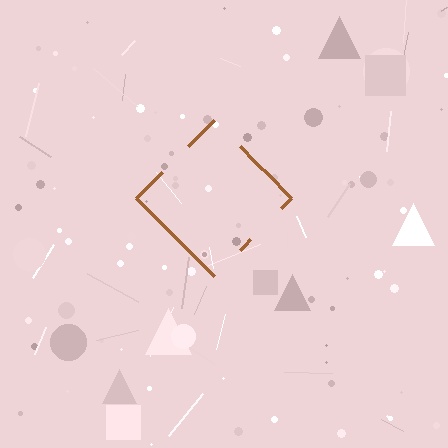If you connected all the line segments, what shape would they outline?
They would outline a diamond.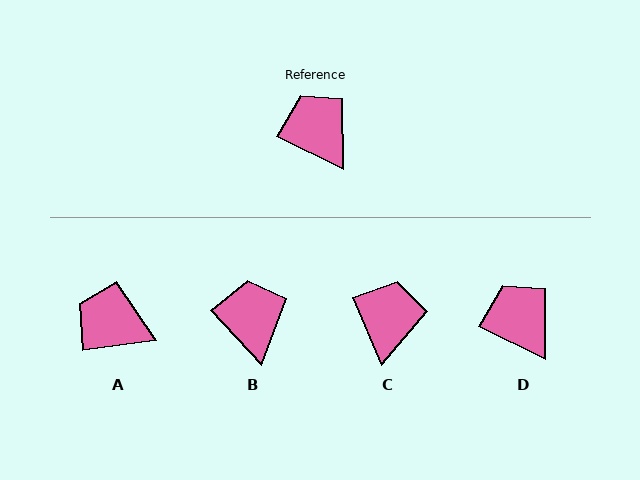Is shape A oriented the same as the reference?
No, it is off by about 34 degrees.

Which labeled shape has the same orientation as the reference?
D.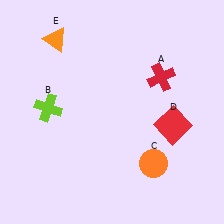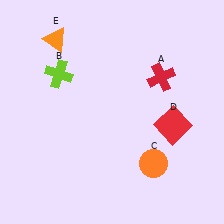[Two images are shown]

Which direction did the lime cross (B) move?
The lime cross (B) moved up.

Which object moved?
The lime cross (B) moved up.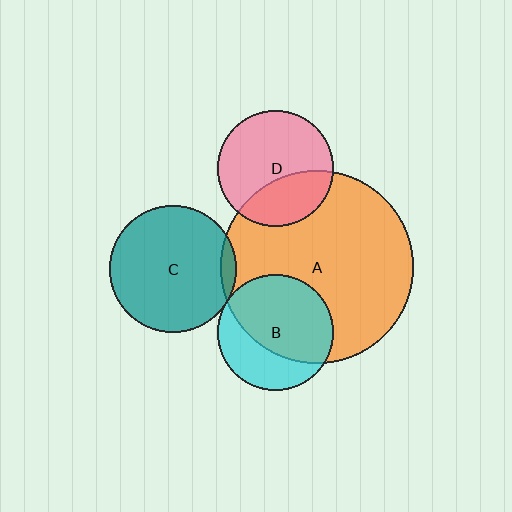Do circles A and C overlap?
Yes.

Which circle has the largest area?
Circle A (orange).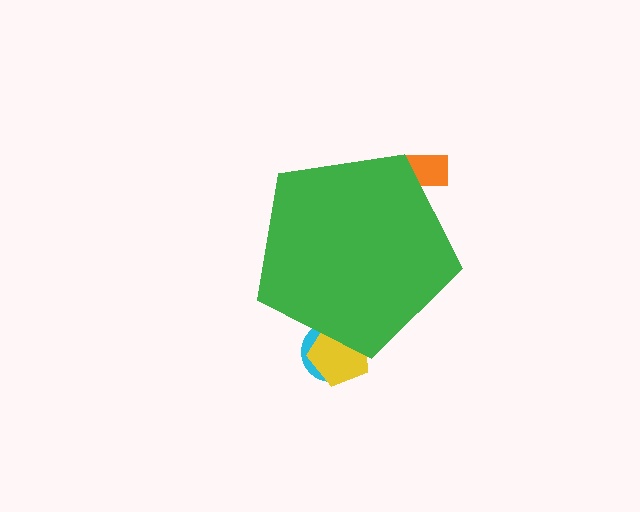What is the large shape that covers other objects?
A green pentagon.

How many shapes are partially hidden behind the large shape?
3 shapes are partially hidden.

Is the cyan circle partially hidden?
Yes, the cyan circle is partially hidden behind the green pentagon.